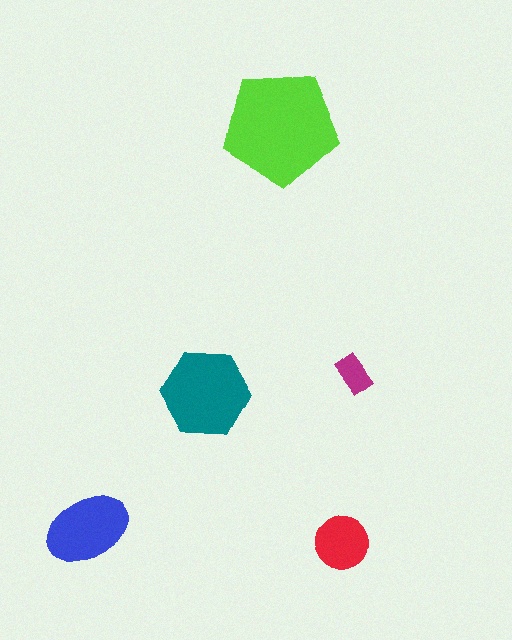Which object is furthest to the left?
The blue ellipse is leftmost.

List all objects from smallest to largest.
The magenta rectangle, the red circle, the blue ellipse, the teal hexagon, the lime pentagon.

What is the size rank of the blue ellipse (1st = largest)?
3rd.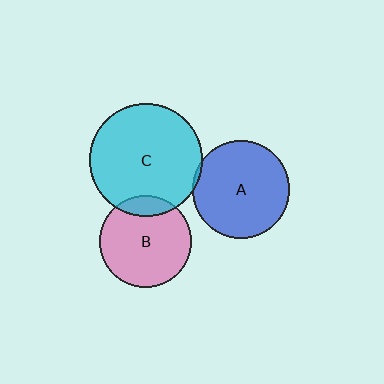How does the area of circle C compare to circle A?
Approximately 1.4 times.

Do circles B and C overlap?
Yes.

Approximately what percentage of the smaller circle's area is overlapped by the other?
Approximately 15%.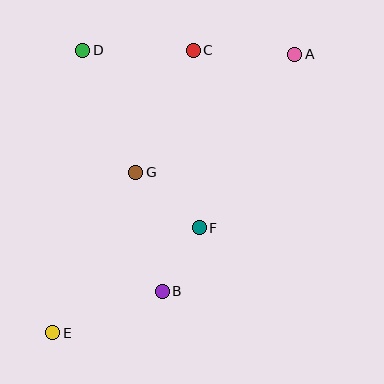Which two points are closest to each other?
Points B and F are closest to each other.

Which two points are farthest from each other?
Points A and E are farthest from each other.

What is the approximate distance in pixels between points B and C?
The distance between B and C is approximately 243 pixels.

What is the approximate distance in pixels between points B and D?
The distance between B and D is approximately 254 pixels.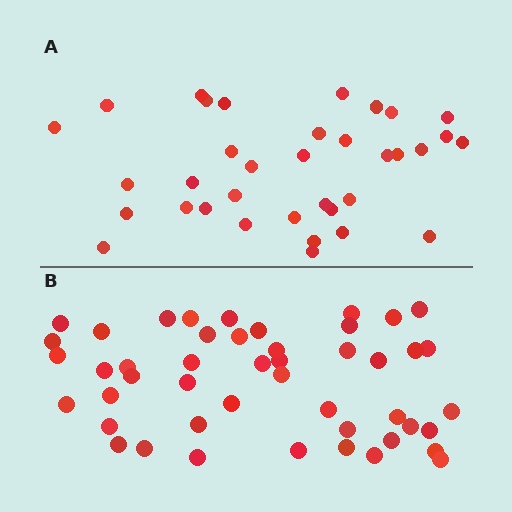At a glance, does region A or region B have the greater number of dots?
Region B (the bottom region) has more dots.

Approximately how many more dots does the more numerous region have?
Region B has roughly 12 or so more dots than region A.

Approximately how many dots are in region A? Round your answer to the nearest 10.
About 40 dots. (The exact count is 35, which rounds to 40.)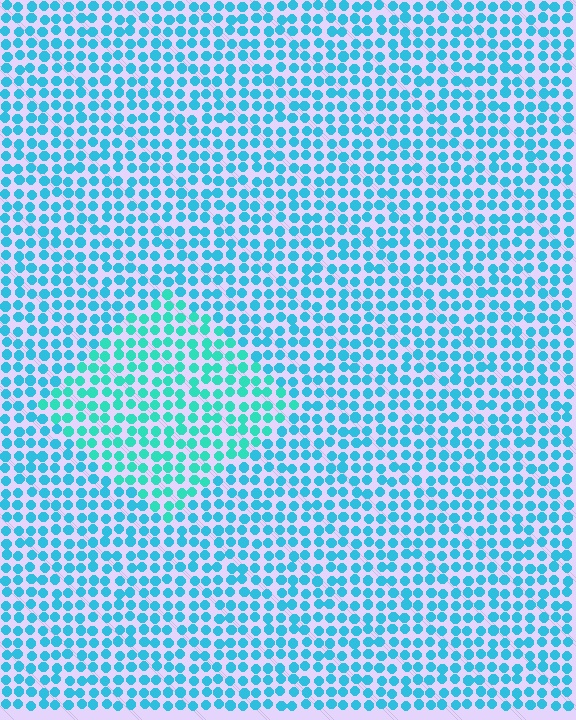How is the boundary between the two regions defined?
The boundary is defined purely by a slight shift in hue (about 24 degrees). Spacing, size, and orientation are identical on both sides.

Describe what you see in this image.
The image is filled with small cyan elements in a uniform arrangement. A diamond-shaped region is visible where the elements are tinted to a slightly different hue, forming a subtle color boundary.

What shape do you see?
I see a diamond.